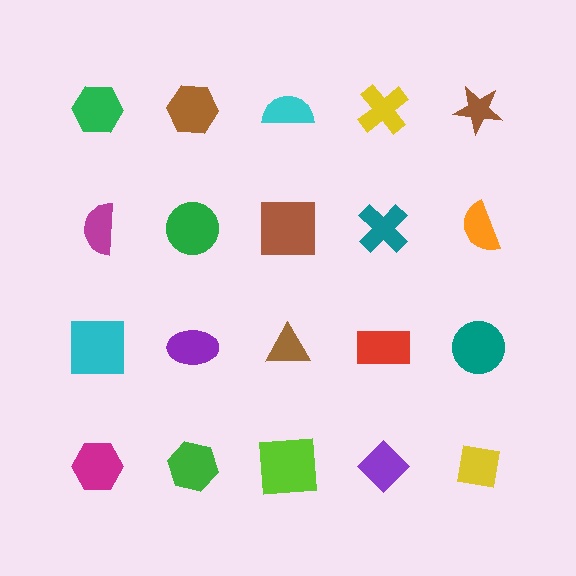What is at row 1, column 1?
A green hexagon.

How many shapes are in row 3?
5 shapes.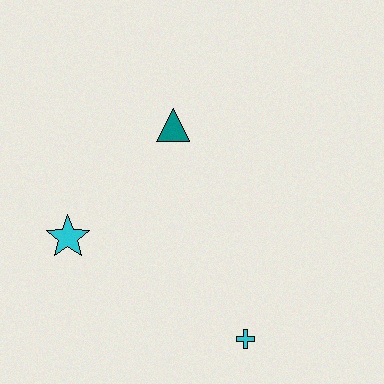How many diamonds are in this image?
There are no diamonds.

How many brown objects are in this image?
There are no brown objects.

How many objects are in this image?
There are 3 objects.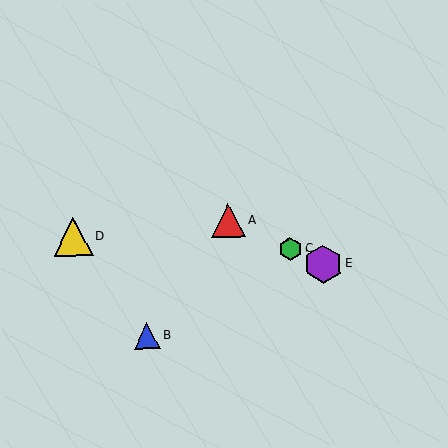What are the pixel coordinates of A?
Object A is at (228, 221).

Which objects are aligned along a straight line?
Objects A, C, E are aligned along a straight line.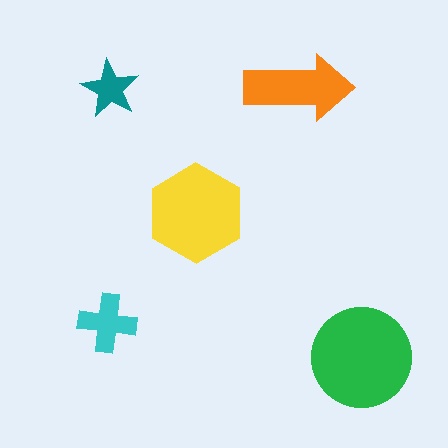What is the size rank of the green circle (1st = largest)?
1st.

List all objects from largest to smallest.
The green circle, the yellow hexagon, the orange arrow, the cyan cross, the teal star.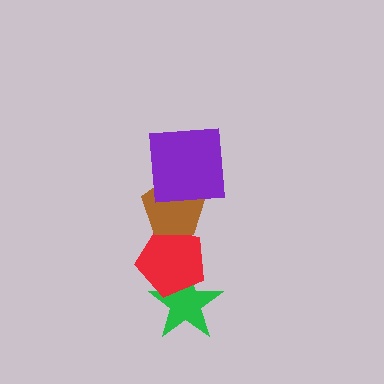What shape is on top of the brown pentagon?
The purple square is on top of the brown pentagon.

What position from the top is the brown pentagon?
The brown pentagon is 2nd from the top.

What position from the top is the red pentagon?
The red pentagon is 3rd from the top.